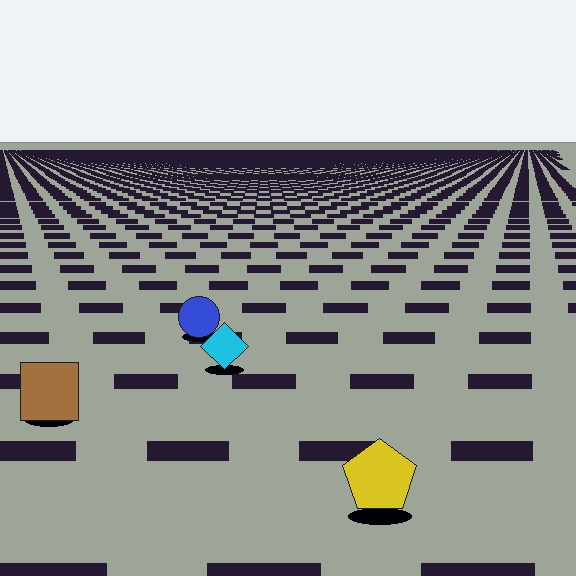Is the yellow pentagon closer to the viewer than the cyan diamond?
Yes. The yellow pentagon is closer — you can tell from the texture gradient: the ground texture is coarser near it.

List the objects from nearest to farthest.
From nearest to farthest: the yellow pentagon, the brown square, the cyan diamond, the blue circle.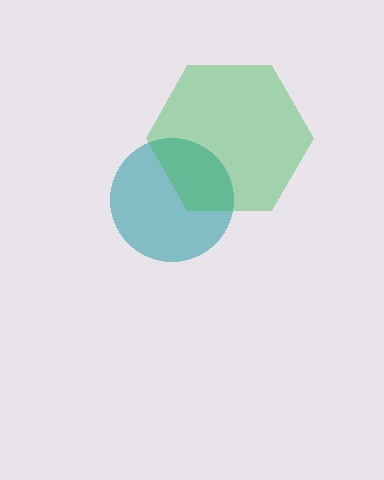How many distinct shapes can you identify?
There are 2 distinct shapes: a teal circle, a green hexagon.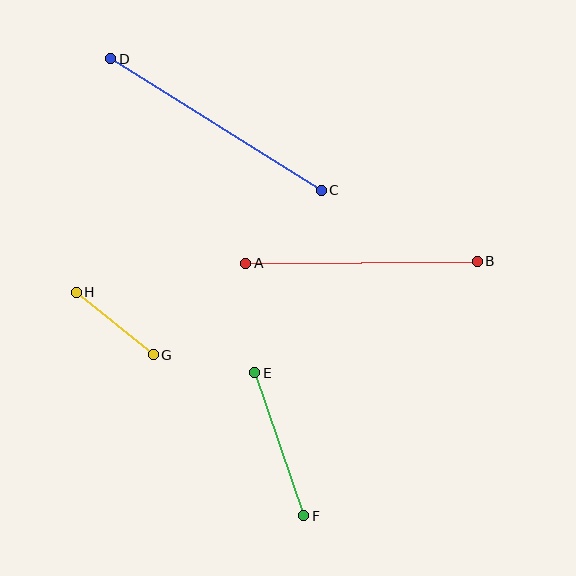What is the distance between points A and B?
The distance is approximately 231 pixels.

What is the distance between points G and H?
The distance is approximately 99 pixels.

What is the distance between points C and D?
The distance is approximately 248 pixels.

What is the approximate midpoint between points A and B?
The midpoint is at approximately (362, 262) pixels.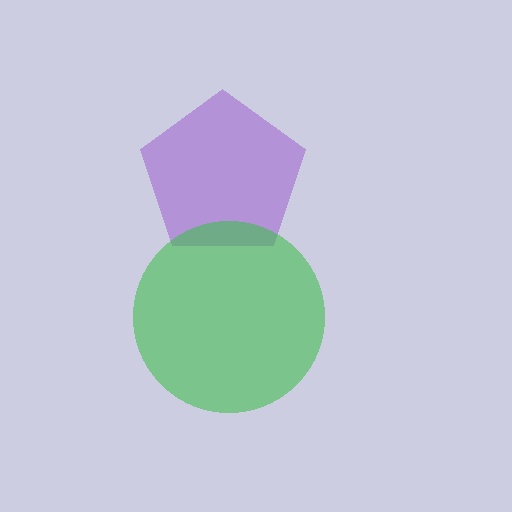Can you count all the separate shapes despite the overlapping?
Yes, there are 2 separate shapes.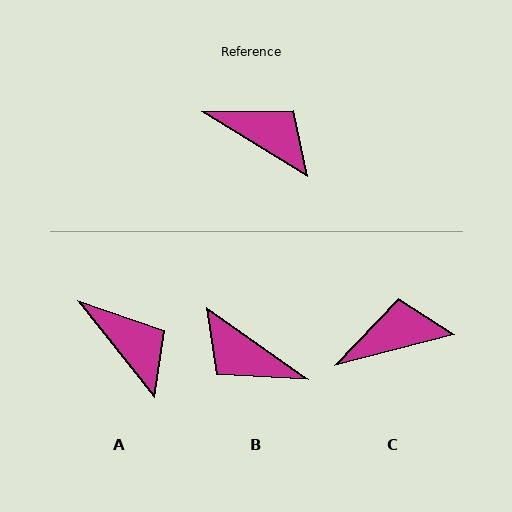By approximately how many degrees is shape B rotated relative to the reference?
Approximately 176 degrees counter-clockwise.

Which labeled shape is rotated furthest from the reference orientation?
B, about 176 degrees away.